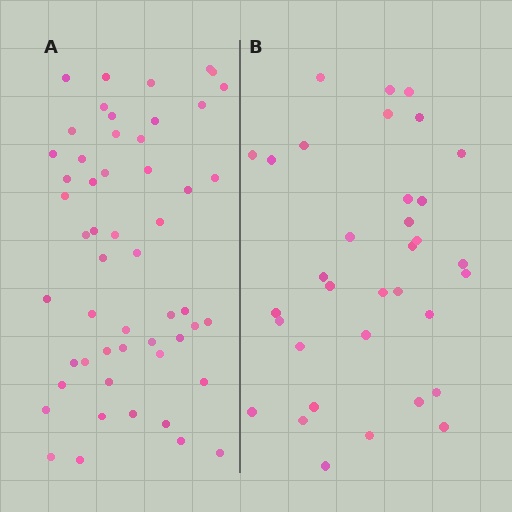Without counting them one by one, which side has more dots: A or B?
Region A (the left region) has more dots.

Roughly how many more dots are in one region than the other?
Region A has approximately 20 more dots than region B.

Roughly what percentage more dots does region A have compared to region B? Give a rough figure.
About 55% more.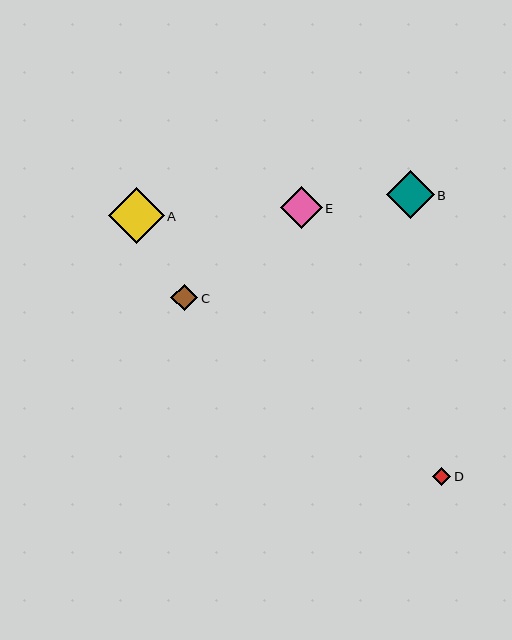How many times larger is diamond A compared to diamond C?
Diamond A is approximately 2.1 times the size of diamond C.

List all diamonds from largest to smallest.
From largest to smallest: A, B, E, C, D.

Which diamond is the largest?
Diamond A is the largest with a size of approximately 56 pixels.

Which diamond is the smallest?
Diamond D is the smallest with a size of approximately 18 pixels.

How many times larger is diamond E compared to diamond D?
Diamond E is approximately 2.3 times the size of diamond D.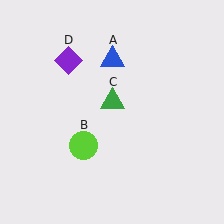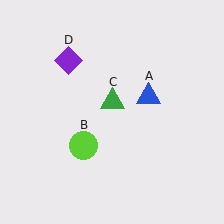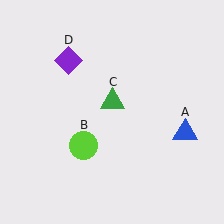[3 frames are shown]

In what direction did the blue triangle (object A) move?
The blue triangle (object A) moved down and to the right.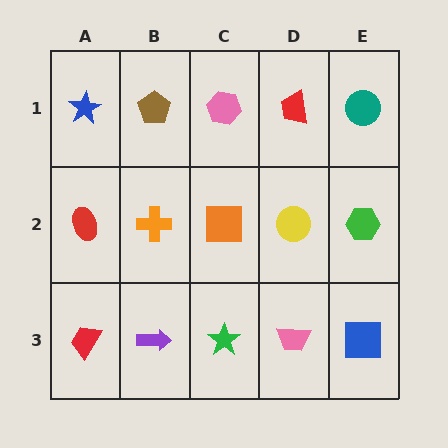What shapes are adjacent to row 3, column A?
A red ellipse (row 2, column A), a purple arrow (row 3, column B).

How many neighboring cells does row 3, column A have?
2.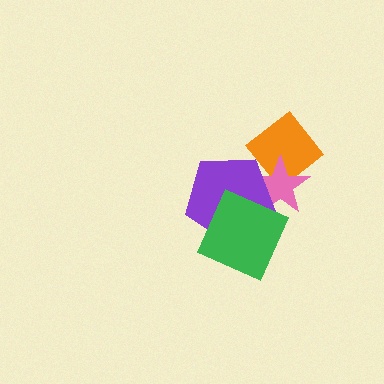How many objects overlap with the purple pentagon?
2 objects overlap with the purple pentagon.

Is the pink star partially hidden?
Yes, it is partially covered by another shape.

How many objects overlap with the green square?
1 object overlaps with the green square.